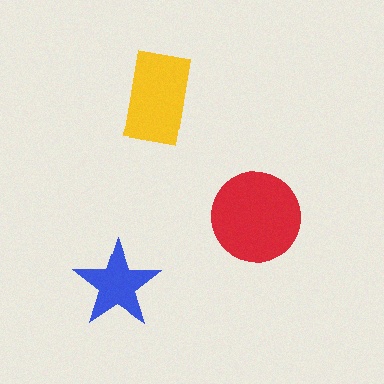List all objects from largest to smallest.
The red circle, the yellow rectangle, the blue star.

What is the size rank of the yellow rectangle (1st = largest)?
2nd.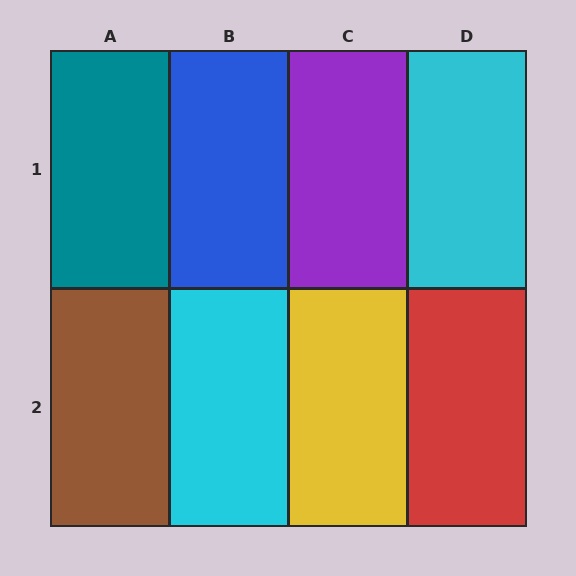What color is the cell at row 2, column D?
Red.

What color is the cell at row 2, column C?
Yellow.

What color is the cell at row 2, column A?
Brown.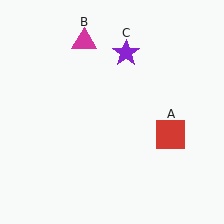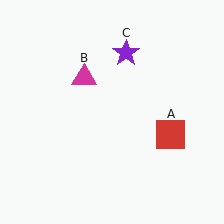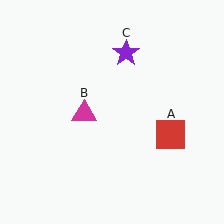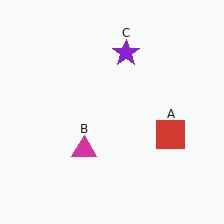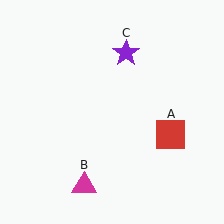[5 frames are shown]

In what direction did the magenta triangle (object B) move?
The magenta triangle (object B) moved down.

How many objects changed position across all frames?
1 object changed position: magenta triangle (object B).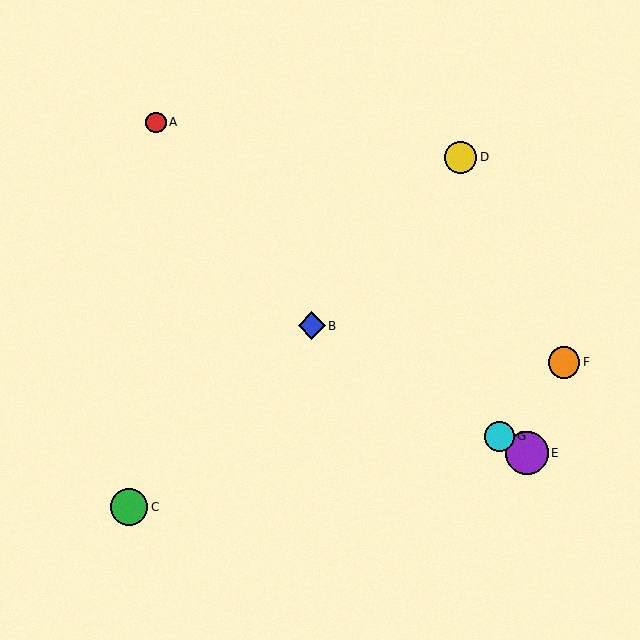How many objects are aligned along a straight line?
3 objects (B, E, G) are aligned along a straight line.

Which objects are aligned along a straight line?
Objects B, E, G are aligned along a straight line.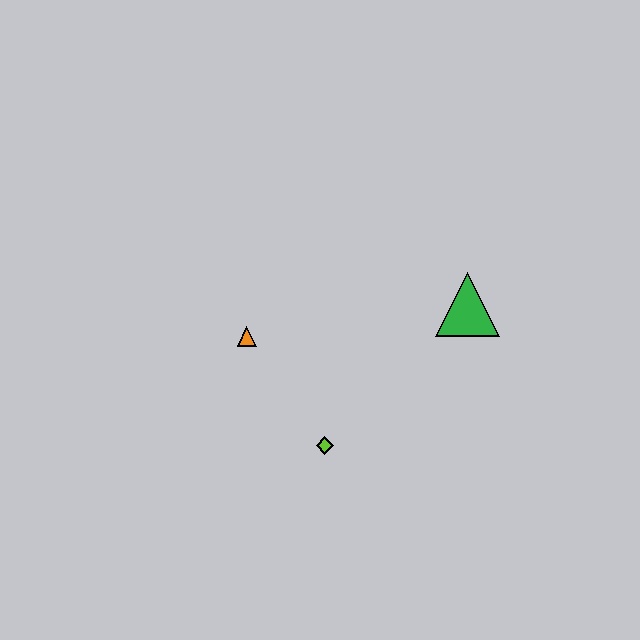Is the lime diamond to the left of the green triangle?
Yes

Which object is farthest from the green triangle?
The orange triangle is farthest from the green triangle.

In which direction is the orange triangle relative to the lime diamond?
The orange triangle is above the lime diamond.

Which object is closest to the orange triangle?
The lime diamond is closest to the orange triangle.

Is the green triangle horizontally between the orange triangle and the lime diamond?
No